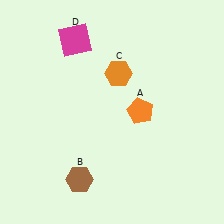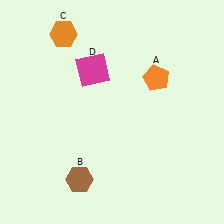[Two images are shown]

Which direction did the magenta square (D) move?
The magenta square (D) moved down.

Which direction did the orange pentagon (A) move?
The orange pentagon (A) moved up.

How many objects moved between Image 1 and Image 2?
3 objects moved between the two images.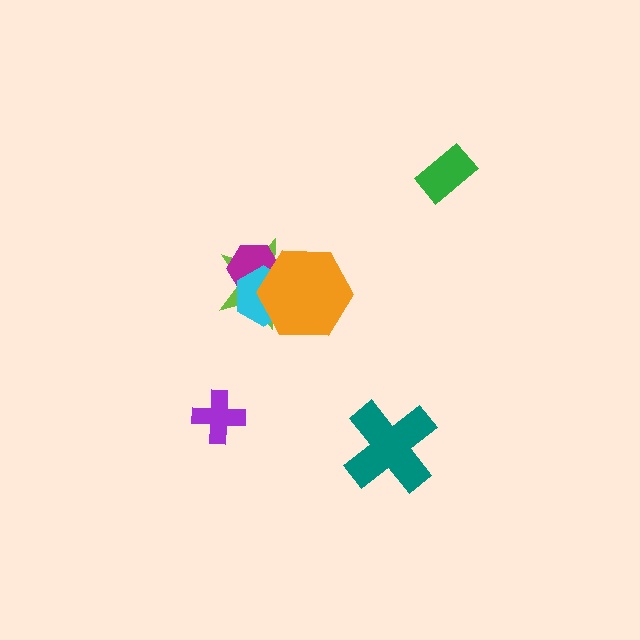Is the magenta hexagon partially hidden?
Yes, it is partially covered by another shape.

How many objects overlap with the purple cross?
0 objects overlap with the purple cross.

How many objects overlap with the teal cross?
0 objects overlap with the teal cross.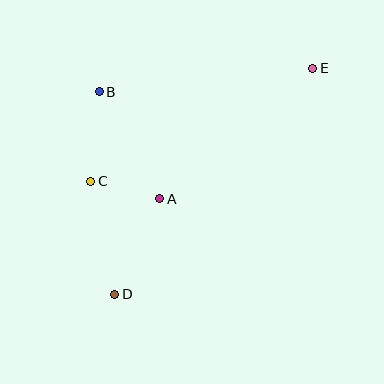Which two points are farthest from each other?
Points D and E are farthest from each other.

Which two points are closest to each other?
Points A and C are closest to each other.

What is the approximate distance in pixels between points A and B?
The distance between A and B is approximately 123 pixels.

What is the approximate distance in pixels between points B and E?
The distance between B and E is approximately 214 pixels.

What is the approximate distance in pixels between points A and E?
The distance between A and E is approximately 201 pixels.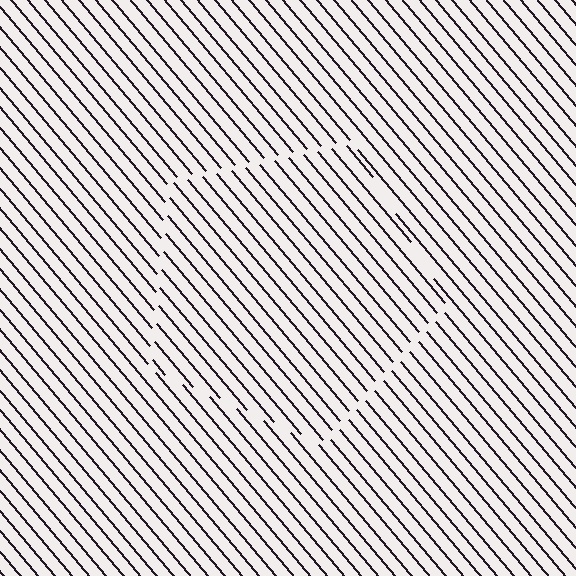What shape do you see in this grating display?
An illusory pentagon. The interior of the shape contains the same grating, shifted by half a period — the contour is defined by the phase discontinuity where line-ends from the inner and outer gratings abut.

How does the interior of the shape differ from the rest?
The interior of the shape contains the same grating, shifted by half a period — the contour is defined by the phase discontinuity where line-ends from the inner and outer gratings abut.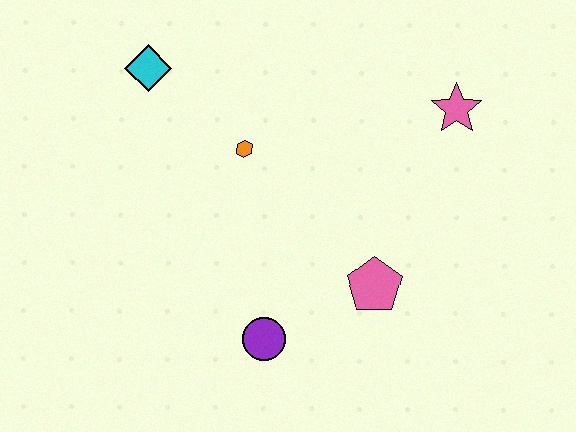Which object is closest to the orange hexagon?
The cyan diamond is closest to the orange hexagon.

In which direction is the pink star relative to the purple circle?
The pink star is above the purple circle.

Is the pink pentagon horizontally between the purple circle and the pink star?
Yes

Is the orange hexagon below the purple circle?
No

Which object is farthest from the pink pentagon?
The cyan diamond is farthest from the pink pentagon.